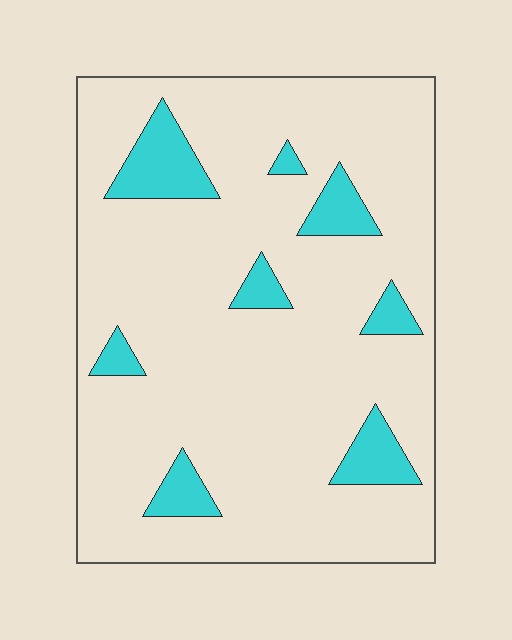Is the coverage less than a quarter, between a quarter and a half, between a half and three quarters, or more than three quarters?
Less than a quarter.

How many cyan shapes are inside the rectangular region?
8.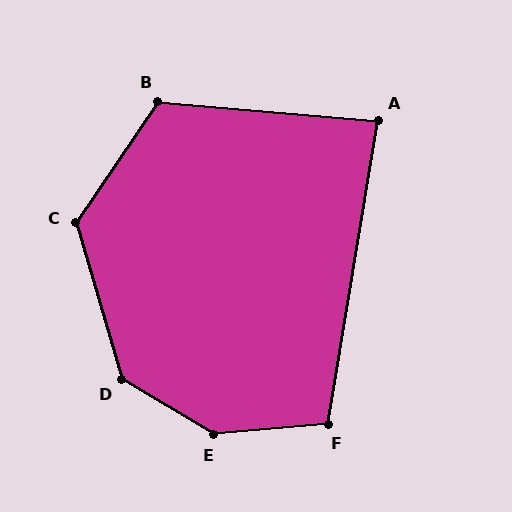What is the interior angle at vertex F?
Approximately 104 degrees (obtuse).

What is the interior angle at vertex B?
Approximately 119 degrees (obtuse).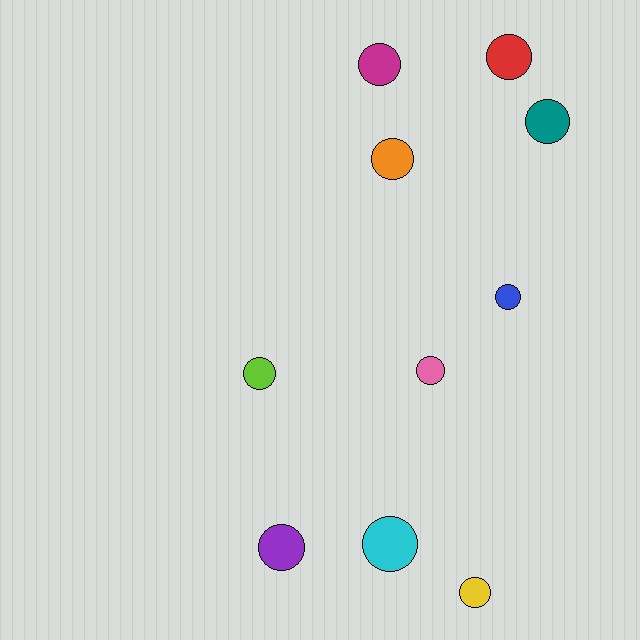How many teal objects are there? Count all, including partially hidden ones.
There is 1 teal object.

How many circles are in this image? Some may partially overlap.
There are 10 circles.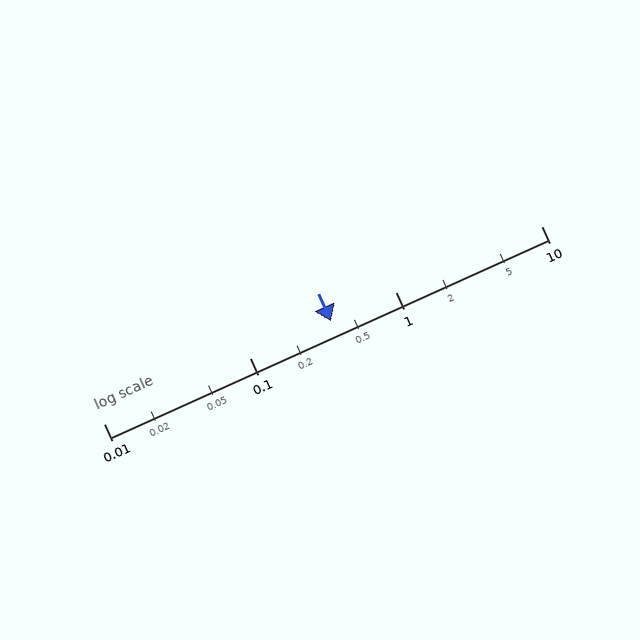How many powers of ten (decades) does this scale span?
The scale spans 3 decades, from 0.01 to 10.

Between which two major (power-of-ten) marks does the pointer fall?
The pointer is between 0.1 and 1.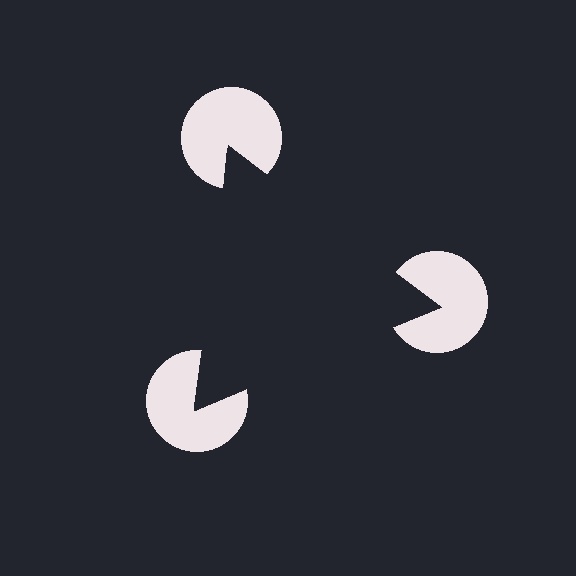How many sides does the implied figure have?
3 sides.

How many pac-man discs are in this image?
There are 3 — one at each vertex of the illusory triangle.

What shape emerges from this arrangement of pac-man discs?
An illusory triangle — its edges are inferred from the aligned wedge cuts in the pac-man discs, not physically drawn.